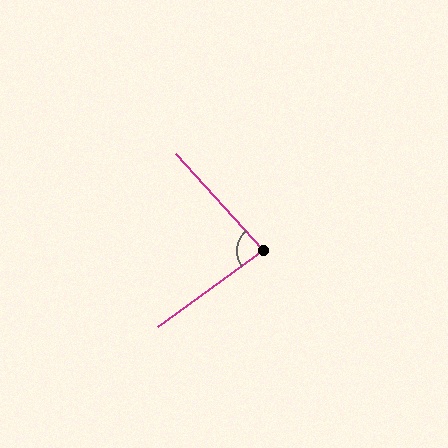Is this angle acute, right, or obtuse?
It is acute.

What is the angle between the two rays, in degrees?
Approximately 83 degrees.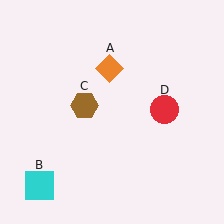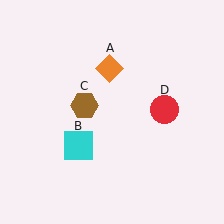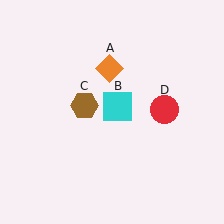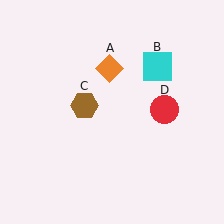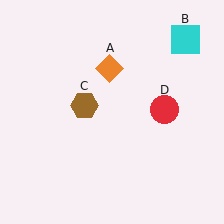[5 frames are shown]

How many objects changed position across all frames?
1 object changed position: cyan square (object B).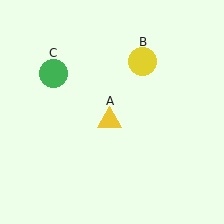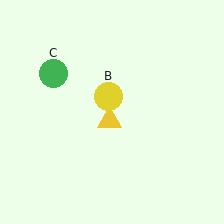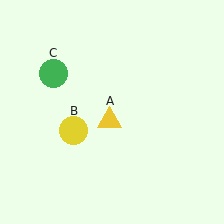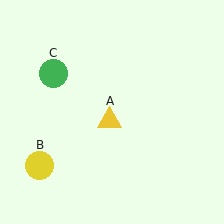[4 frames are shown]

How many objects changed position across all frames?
1 object changed position: yellow circle (object B).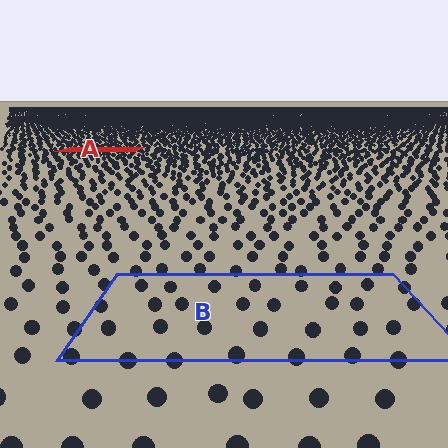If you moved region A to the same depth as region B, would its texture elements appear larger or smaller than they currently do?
They would appear larger. At a closer depth, the same texture elements are projected at a bigger on-screen size.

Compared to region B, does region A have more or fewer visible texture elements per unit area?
Region A has more texture elements per unit area — they are packed more densely because it is farther away.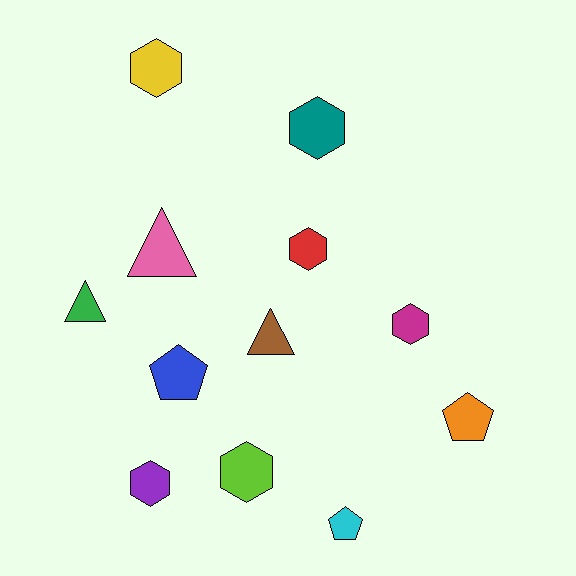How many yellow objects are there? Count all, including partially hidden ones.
There is 1 yellow object.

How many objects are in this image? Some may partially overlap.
There are 12 objects.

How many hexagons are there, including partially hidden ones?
There are 6 hexagons.